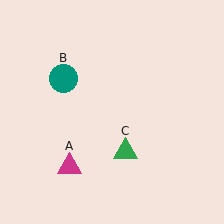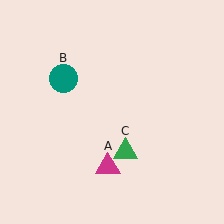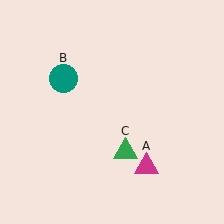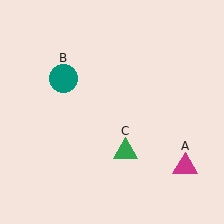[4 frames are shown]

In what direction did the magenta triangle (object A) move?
The magenta triangle (object A) moved right.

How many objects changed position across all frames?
1 object changed position: magenta triangle (object A).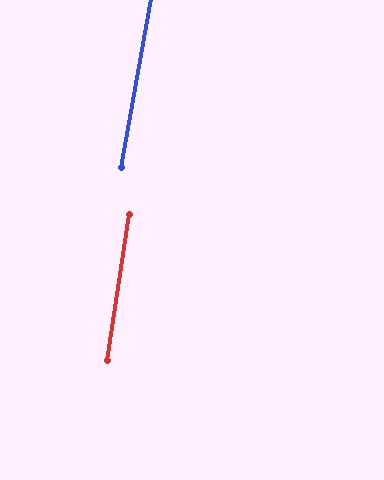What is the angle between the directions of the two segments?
Approximately 1 degree.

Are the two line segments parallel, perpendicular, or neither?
Parallel — their directions differ by only 1.4°.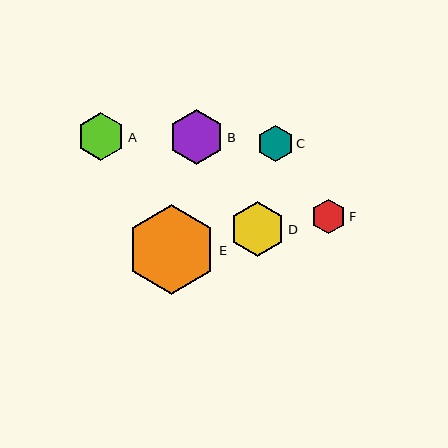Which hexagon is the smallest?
Hexagon F is the smallest with a size of approximately 34 pixels.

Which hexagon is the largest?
Hexagon E is the largest with a size of approximately 89 pixels.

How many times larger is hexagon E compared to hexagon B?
Hexagon E is approximately 1.6 times the size of hexagon B.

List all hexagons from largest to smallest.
From largest to smallest: E, D, B, A, C, F.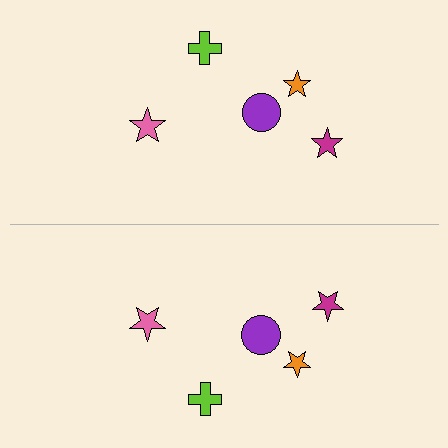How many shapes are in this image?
There are 10 shapes in this image.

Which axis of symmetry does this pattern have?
The pattern has a horizontal axis of symmetry running through the center of the image.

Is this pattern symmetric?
Yes, this pattern has bilateral (reflection) symmetry.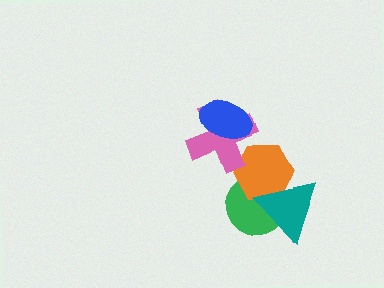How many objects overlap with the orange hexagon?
3 objects overlap with the orange hexagon.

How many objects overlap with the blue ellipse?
1 object overlaps with the blue ellipse.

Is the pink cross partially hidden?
Yes, it is partially covered by another shape.